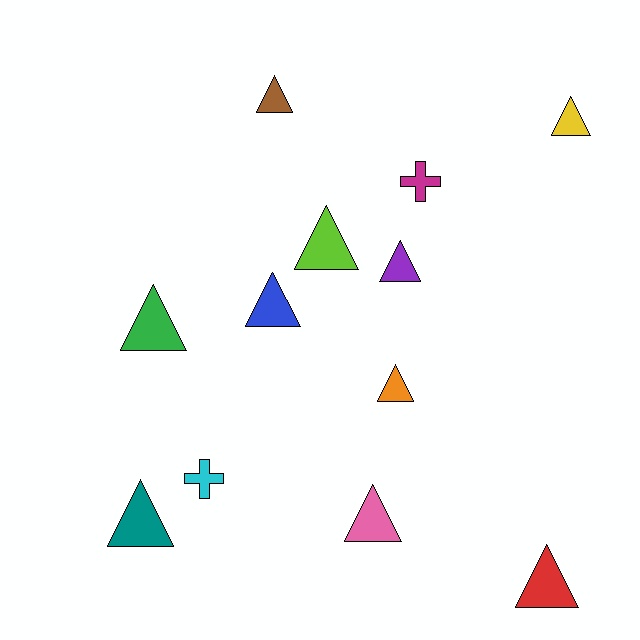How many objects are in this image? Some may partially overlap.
There are 12 objects.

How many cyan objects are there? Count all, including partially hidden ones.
There is 1 cyan object.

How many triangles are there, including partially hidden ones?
There are 10 triangles.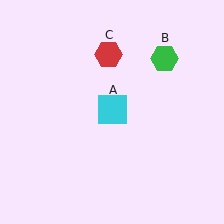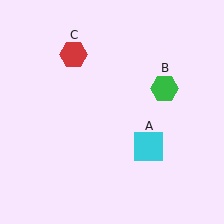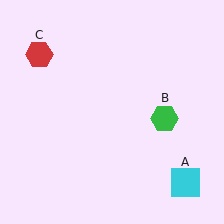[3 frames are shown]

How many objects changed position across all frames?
3 objects changed position: cyan square (object A), green hexagon (object B), red hexagon (object C).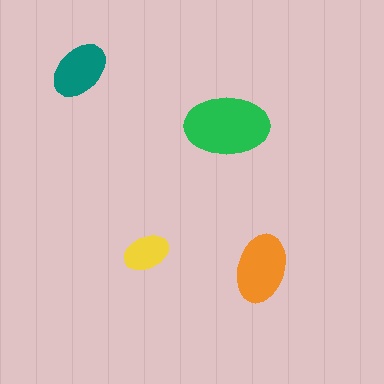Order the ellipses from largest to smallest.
the green one, the orange one, the teal one, the yellow one.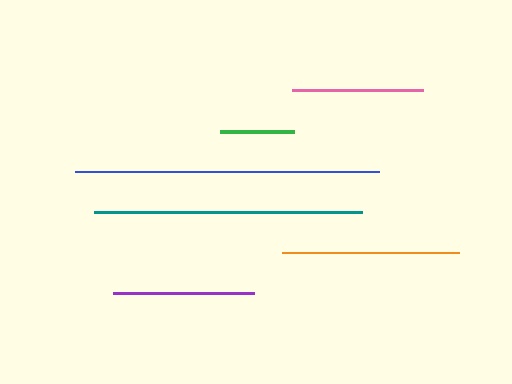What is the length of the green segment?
The green segment is approximately 74 pixels long.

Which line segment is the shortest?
The green line is the shortest at approximately 74 pixels.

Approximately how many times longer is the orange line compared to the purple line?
The orange line is approximately 1.3 times the length of the purple line.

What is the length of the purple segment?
The purple segment is approximately 141 pixels long.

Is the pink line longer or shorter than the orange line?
The orange line is longer than the pink line.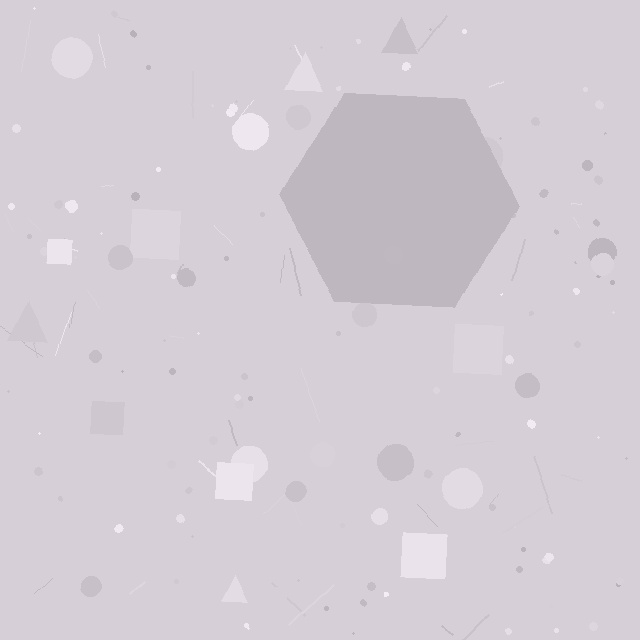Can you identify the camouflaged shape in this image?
The camouflaged shape is a hexagon.